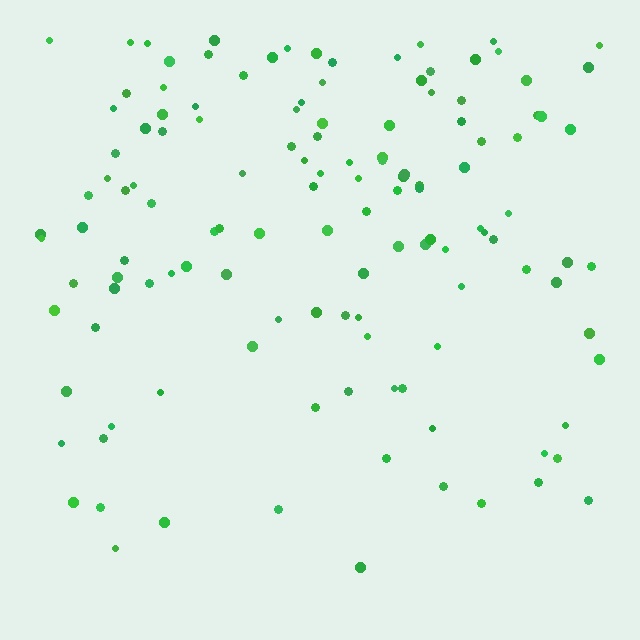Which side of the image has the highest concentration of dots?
The top.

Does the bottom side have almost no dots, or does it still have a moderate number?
Still a moderate number, just noticeably fewer than the top.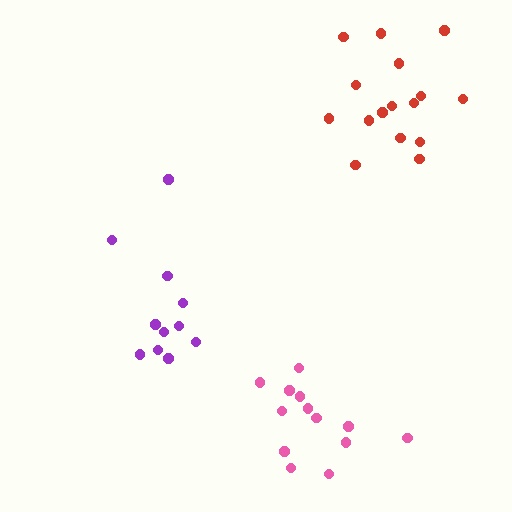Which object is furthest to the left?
The purple cluster is leftmost.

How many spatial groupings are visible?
There are 3 spatial groupings.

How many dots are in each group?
Group 1: 13 dots, Group 2: 11 dots, Group 3: 16 dots (40 total).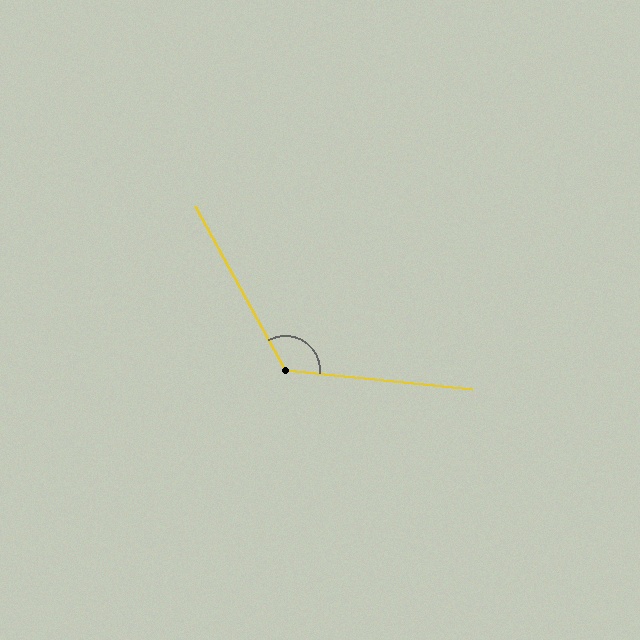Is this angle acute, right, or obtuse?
It is obtuse.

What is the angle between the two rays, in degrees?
Approximately 125 degrees.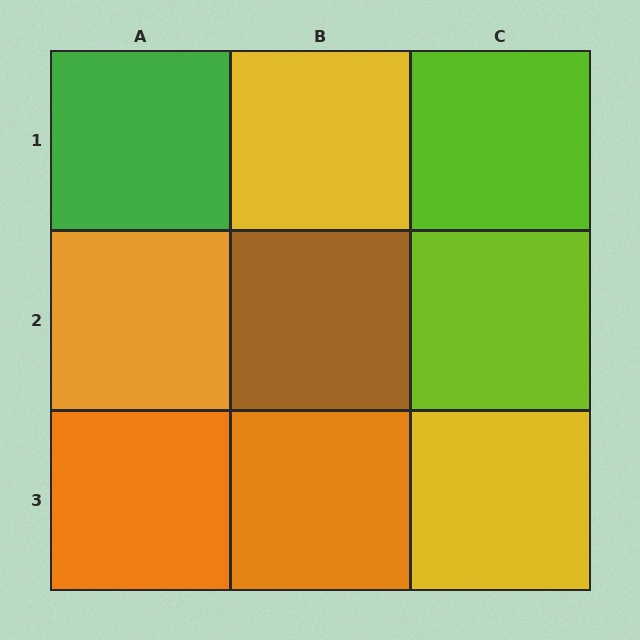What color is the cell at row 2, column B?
Brown.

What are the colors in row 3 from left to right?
Orange, orange, yellow.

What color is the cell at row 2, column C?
Lime.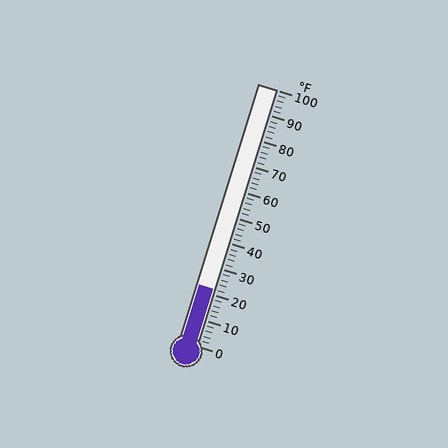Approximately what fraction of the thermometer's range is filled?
The thermometer is filled to approximately 20% of its range.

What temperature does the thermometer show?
The thermometer shows approximately 22°F.